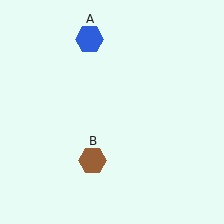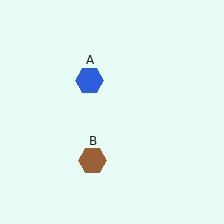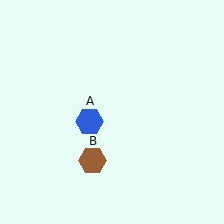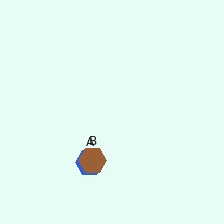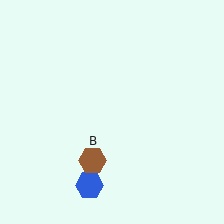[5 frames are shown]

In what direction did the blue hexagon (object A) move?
The blue hexagon (object A) moved down.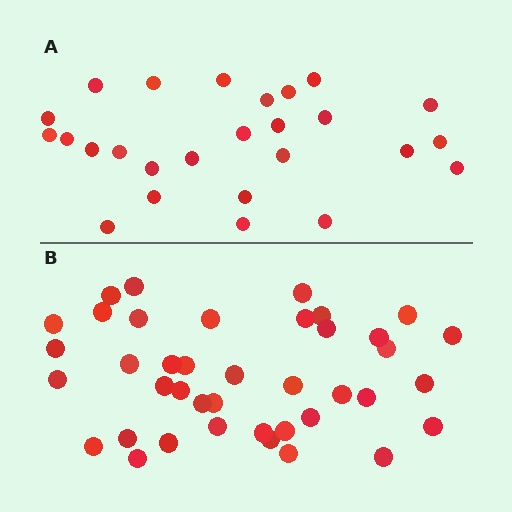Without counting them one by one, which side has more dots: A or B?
Region B (the bottom region) has more dots.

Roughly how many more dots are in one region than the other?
Region B has approximately 15 more dots than region A.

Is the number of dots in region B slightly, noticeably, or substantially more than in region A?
Region B has substantially more. The ratio is roughly 1.5 to 1.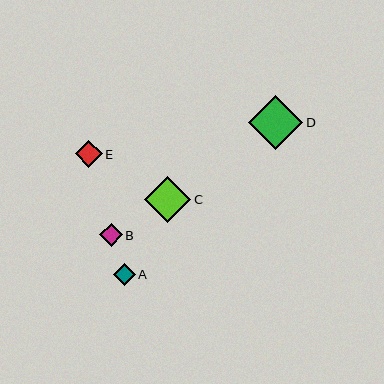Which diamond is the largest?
Diamond D is the largest with a size of approximately 54 pixels.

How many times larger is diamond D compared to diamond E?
Diamond D is approximately 2.0 times the size of diamond E.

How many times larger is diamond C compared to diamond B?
Diamond C is approximately 2.1 times the size of diamond B.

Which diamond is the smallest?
Diamond A is the smallest with a size of approximately 22 pixels.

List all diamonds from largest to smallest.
From largest to smallest: D, C, E, B, A.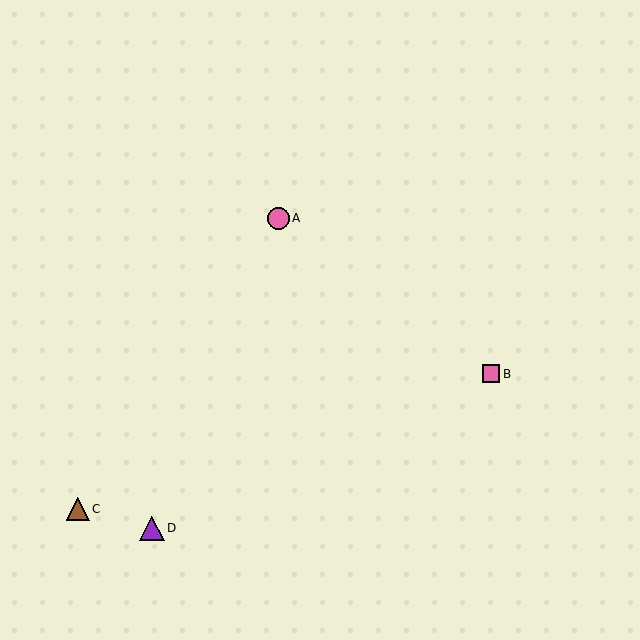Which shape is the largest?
The purple triangle (labeled D) is the largest.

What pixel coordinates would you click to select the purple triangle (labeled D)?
Click at (152, 528) to select the purple triangle D.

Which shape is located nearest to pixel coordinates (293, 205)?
The pink circle (labeled A) at (278, 219) is nearest to that location.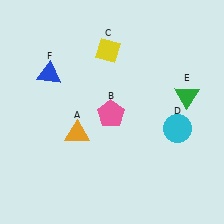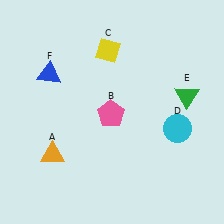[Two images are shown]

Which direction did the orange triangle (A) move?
The orange triangle (A) moved left.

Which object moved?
The orange triangle (A) moved left.